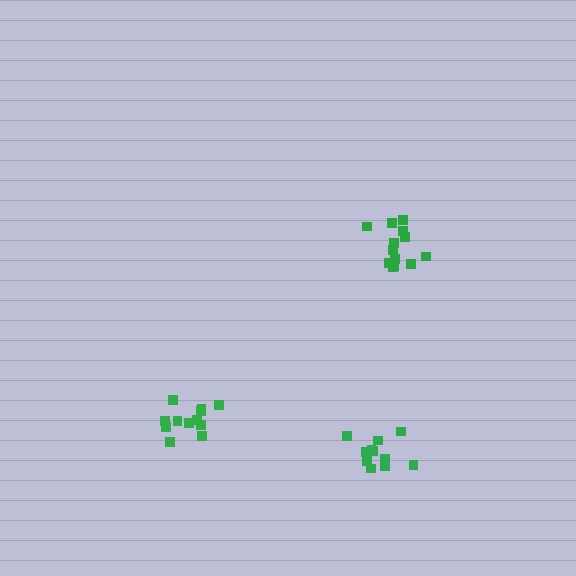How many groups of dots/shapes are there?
There are 3 groups.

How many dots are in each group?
Group 1: 12 dots, Group 2: 11 dots, Group 3: 13 dots (36 total).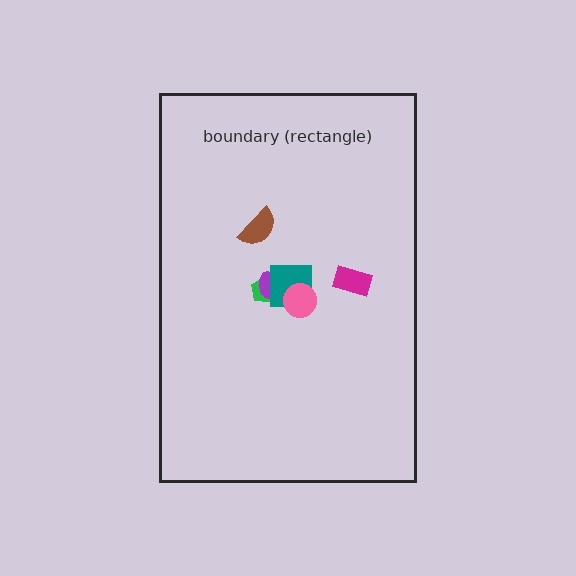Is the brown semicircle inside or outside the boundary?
Inside.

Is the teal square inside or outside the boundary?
Inside.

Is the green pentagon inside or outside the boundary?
Inside.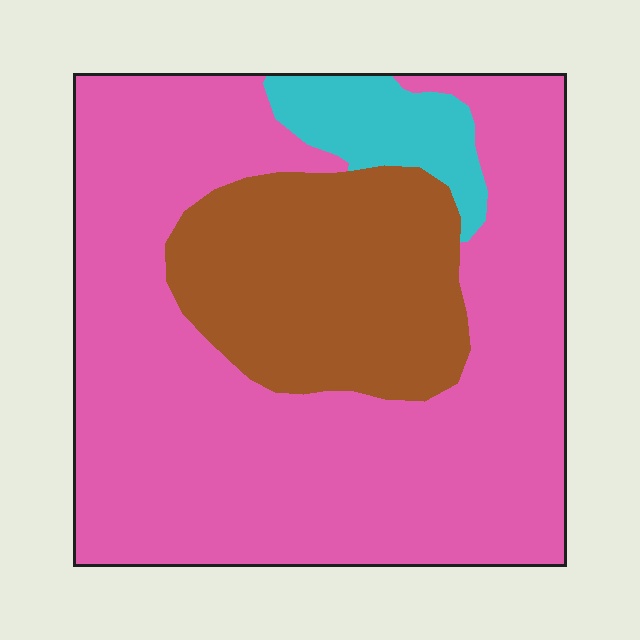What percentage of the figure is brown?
Brown covers roughly 25% of the figure.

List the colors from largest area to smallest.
From largest to smallest: pink, brown, cyan.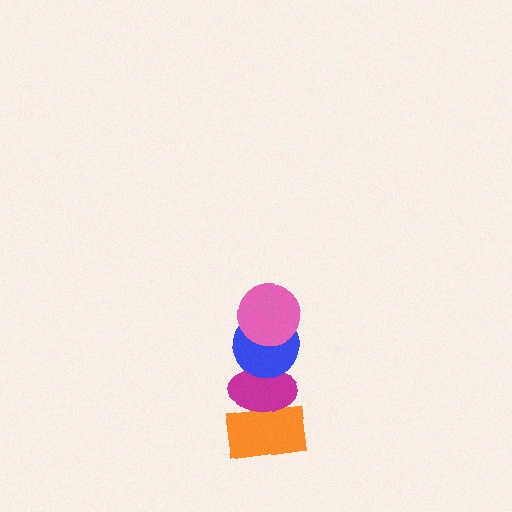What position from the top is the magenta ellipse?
The magenta ellipse is 3rd from the top.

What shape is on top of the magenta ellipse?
The blue circle is on top of the magenta ellipse.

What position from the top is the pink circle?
The pink circle is 1st from the top.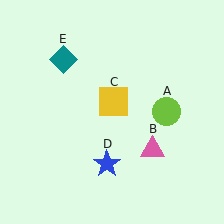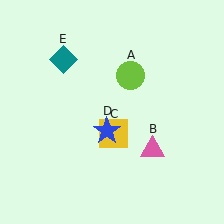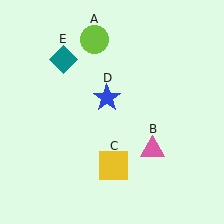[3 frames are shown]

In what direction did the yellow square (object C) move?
The yellow square (object C) moved down.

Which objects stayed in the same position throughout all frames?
Pink triangle (object B) and teal diamond (object E) remained stationary.